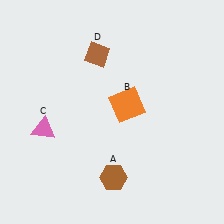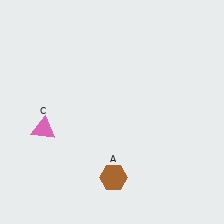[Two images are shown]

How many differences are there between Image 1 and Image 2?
There are 2 differences between the two images.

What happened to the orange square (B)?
The orange square (B) was removed in Image 2. It was in the top-right area of Image 1.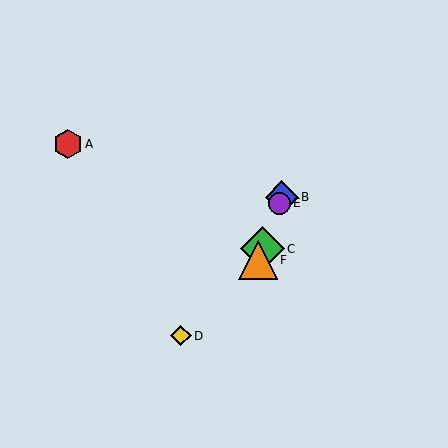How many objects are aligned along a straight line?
4 objects (B, C, E, F) are aligned along a straight line.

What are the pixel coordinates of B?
Object B is at (282, 197).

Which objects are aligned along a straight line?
Objects B, C, E, F are aligned along a straight line.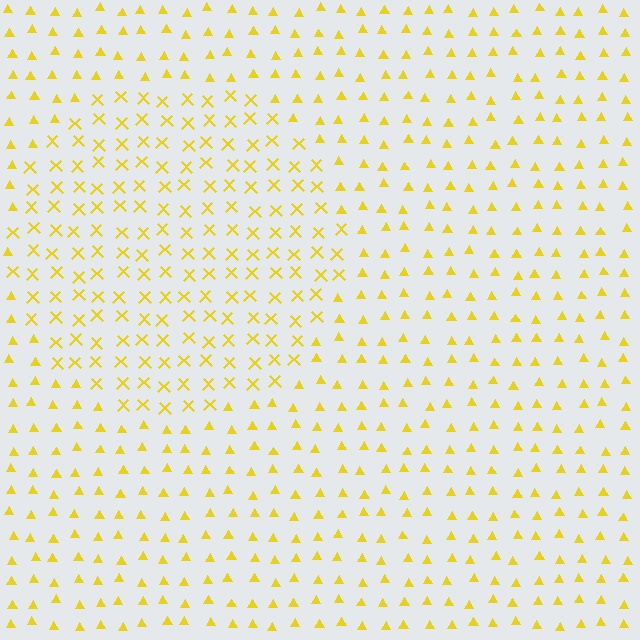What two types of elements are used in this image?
The image uses X marks inside the circle region and triangles outside it.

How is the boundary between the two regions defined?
The boundary is defined by a change in element shape: X marks inside vs. triangles outside. All elements share the same color and spacing.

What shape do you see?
I see a circle.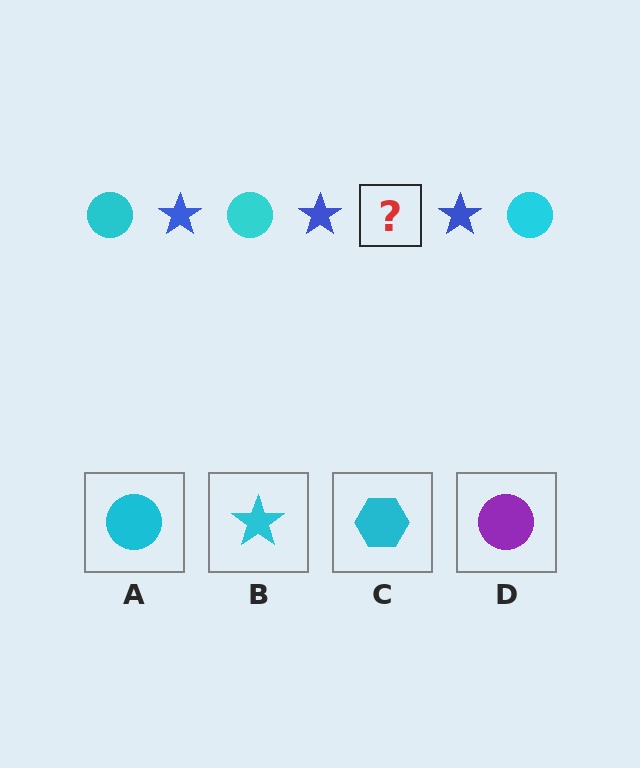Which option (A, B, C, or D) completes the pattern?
A.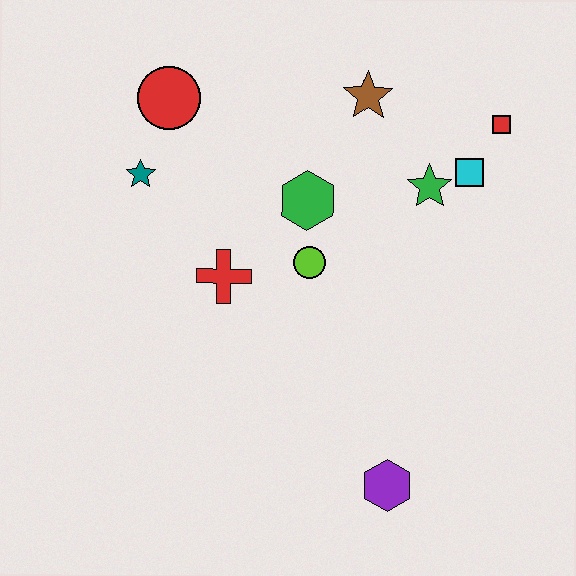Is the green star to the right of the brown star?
Yes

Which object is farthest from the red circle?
The purple hexagon is farthest from the red circle.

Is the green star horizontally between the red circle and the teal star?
No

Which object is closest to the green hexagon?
The lime circle is closest to the green hexagon.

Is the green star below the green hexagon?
No